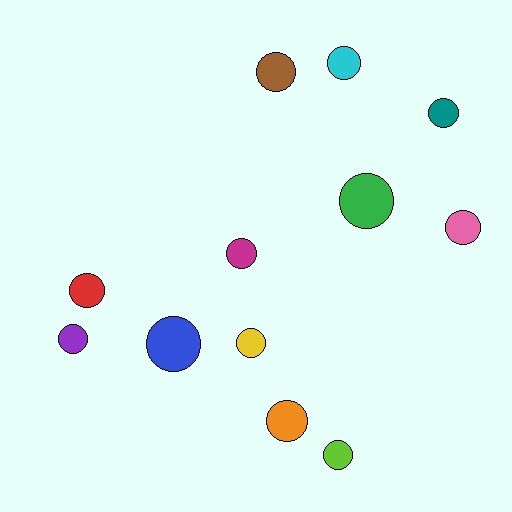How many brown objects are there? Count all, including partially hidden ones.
There is 1 brown object.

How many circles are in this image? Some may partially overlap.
There are 12 circles.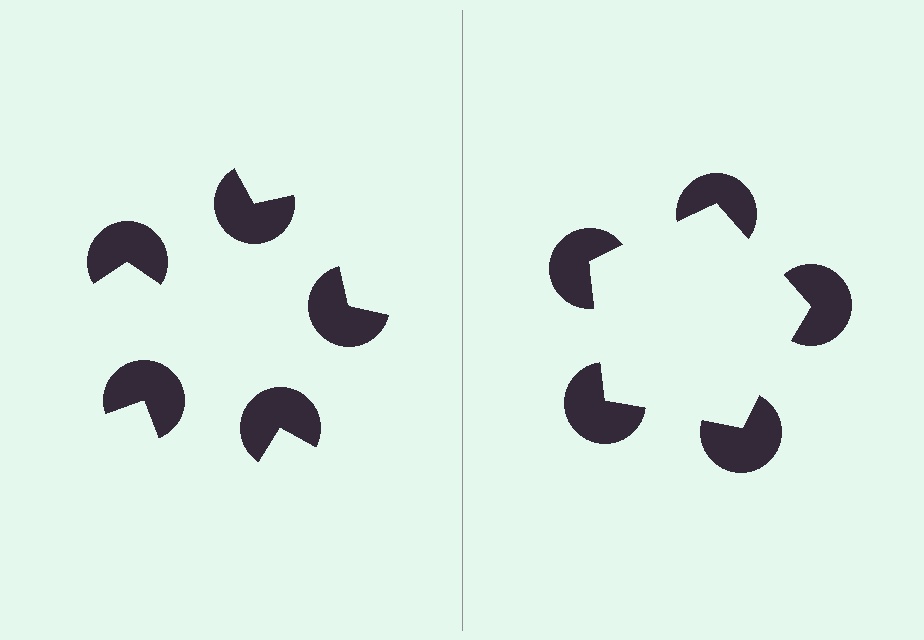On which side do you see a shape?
An illusory pentagon appears on the right side. On the left side the wedge cuts are rotated, so no coherent shape forms.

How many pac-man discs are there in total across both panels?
10 — 5 on each side.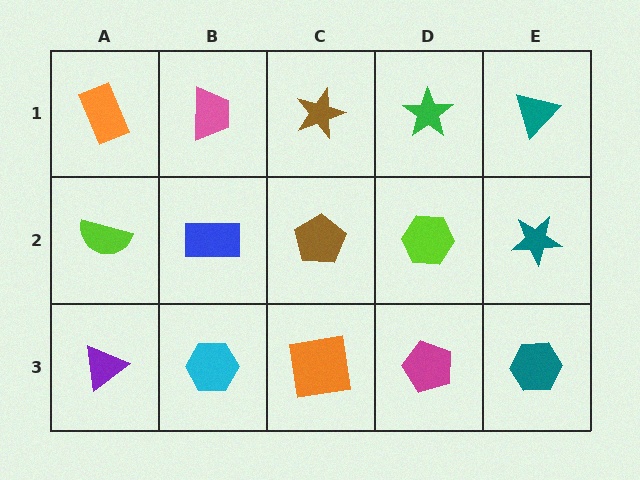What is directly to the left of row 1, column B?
An orange rectangle.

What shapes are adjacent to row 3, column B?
A blue rectangle (row 2, column B), a purple triangle (row 3, column A), an orange square (row 3, column C).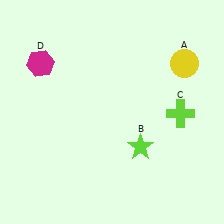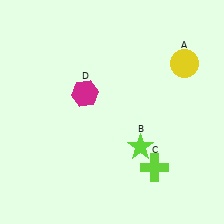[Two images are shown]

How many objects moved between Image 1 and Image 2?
2 objects moved between the two images.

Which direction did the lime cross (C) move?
The lime cross (C) moved down.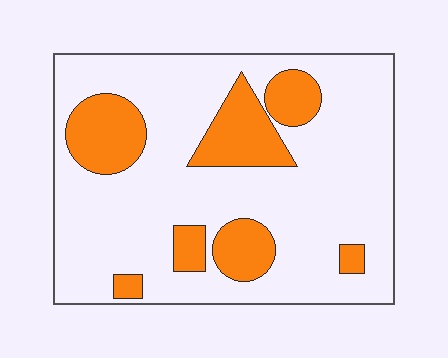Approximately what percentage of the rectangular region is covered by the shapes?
Approximately 25%.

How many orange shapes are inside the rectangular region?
7.